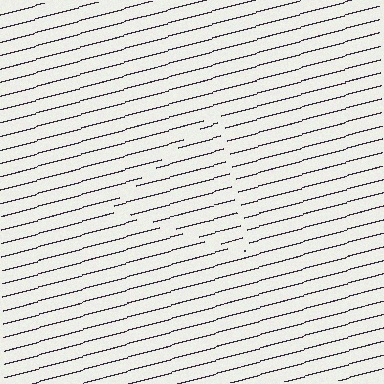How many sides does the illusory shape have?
3 sides — the line-ends trace a triangle.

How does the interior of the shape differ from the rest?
The interior of the shape contains the same grating, shifted by half a period — the contour is defined by the phase discontinuity where line-ends from the inner and outer gratings abut.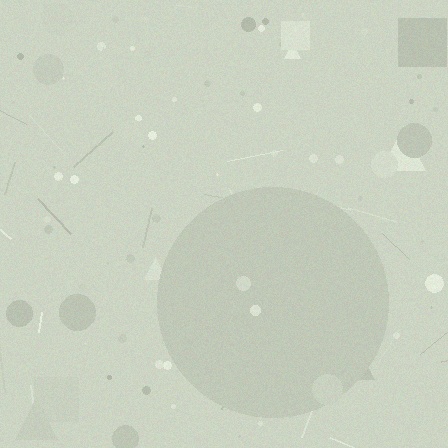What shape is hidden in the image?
A circle is hidden in the image.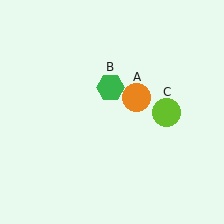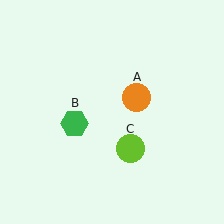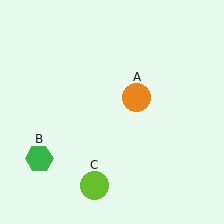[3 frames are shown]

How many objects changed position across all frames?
2 objects changed position: green hexagon (object B), lime circle (object C).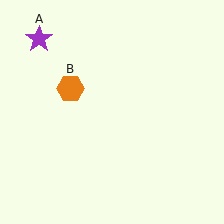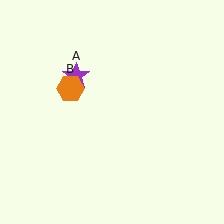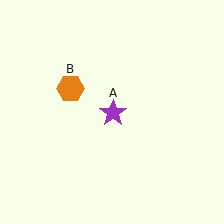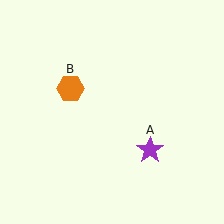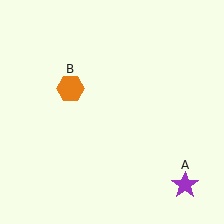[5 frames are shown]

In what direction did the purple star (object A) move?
The purple star (object A) moved down and to the right.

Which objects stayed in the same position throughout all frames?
Orange hexagon (object B) remained stationary.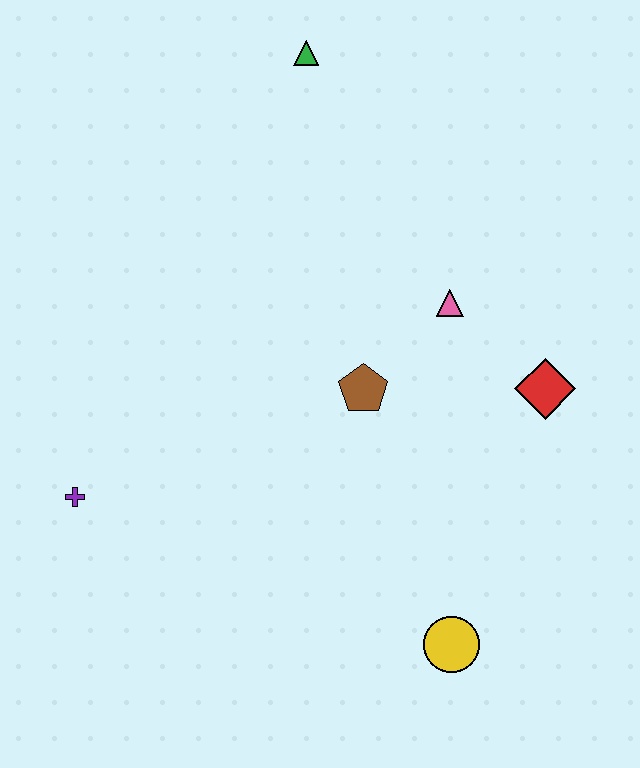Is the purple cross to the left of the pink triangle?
Yes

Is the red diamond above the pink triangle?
No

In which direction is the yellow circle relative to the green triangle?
The yellow circle is below the green triangle.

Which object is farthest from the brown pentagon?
The green triangle is farthest from the brown pentagon.